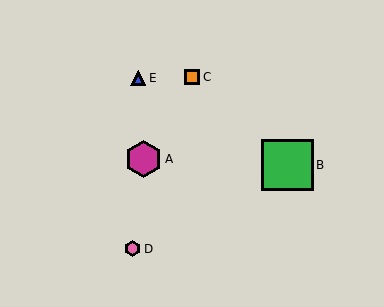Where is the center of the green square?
The center of the green square is at (287, 165).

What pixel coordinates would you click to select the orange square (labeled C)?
Click at (192, 77) to select the orange square C.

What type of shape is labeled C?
Shape C is an orange square.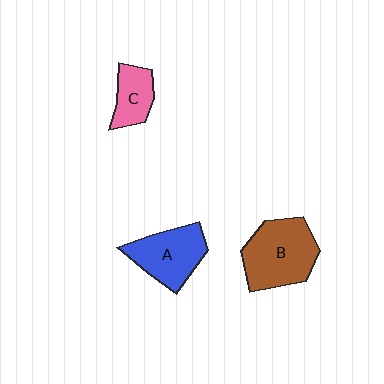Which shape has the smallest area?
Shape C (pink).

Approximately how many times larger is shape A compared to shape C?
Approximately 1.6 times.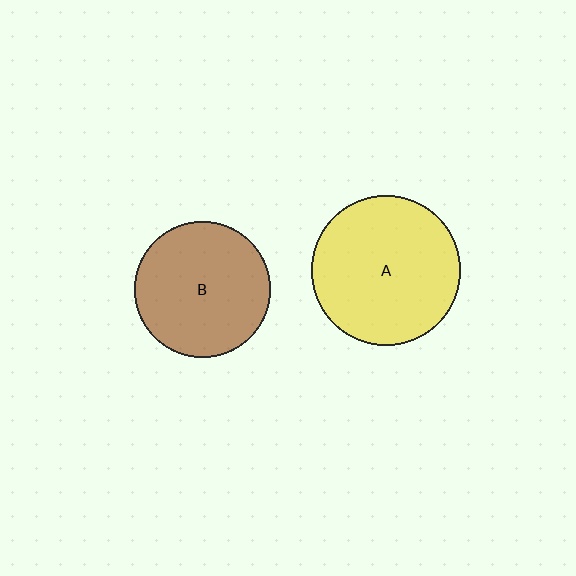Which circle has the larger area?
Circle A (yellow).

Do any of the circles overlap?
No, none of the circles overlap.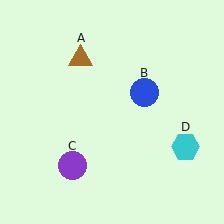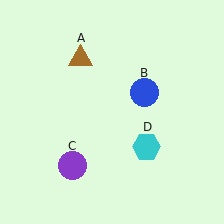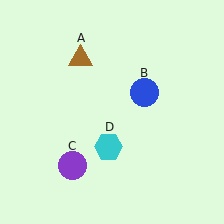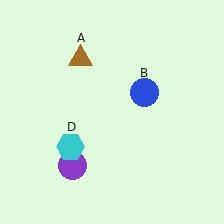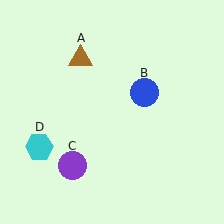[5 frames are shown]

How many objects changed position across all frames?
1 object changed position: cyan hexagon (object D).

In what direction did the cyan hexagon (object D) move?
The cyan hexagon (object D) moved left.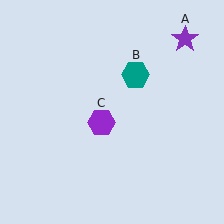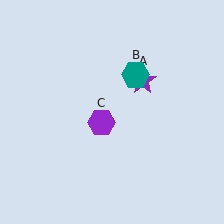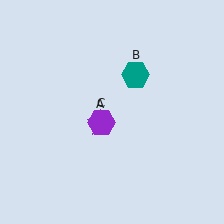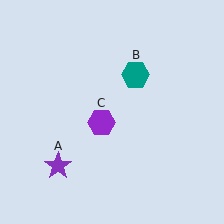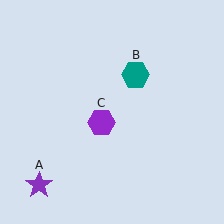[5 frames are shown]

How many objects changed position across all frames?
1 object changed position: purple star (object A).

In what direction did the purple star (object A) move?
The purple star (object A) moved down and to the left.